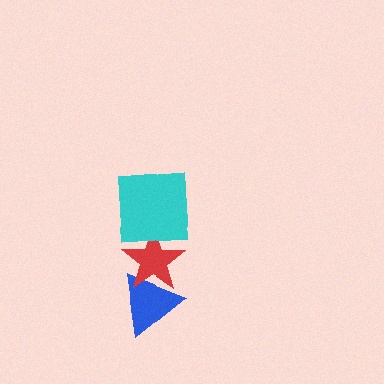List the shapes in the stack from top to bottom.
From top to bottom: the cyan square, the red star, the blue triangle.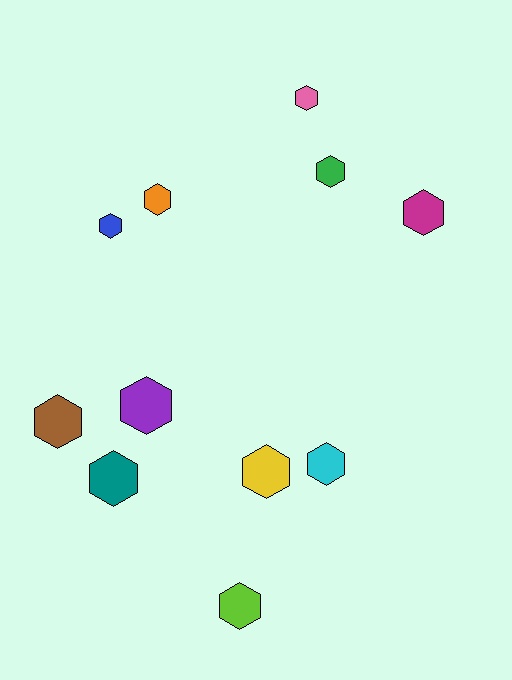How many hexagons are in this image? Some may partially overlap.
There are 11 hexagons.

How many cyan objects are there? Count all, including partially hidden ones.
There is 1 cyan object.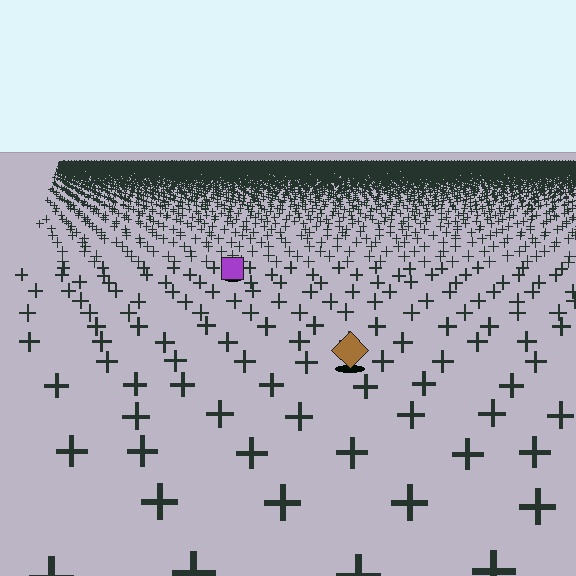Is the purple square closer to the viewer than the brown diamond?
No. The brown diamond is closer — you can tell from the texture gradient: the ground texture is coarser near it.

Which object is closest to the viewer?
The brown diamond is closest. The texture marks near it are larger and more spread out.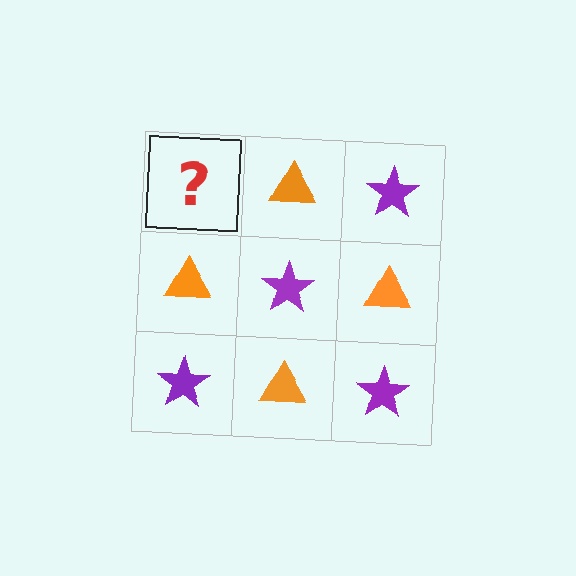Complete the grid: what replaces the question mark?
The question mark should be replaced with a purple star.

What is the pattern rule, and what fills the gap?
The rule is that it alternates purple star and orange triangle in a checkerboard pattern. The gap should be filled with a purple star.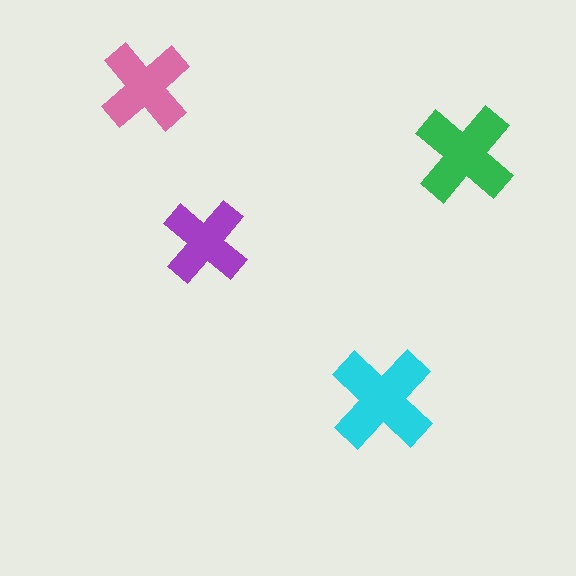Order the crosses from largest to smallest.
the cyan one, the green one, the pink one, the purple one.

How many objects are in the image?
There are 4 objects in the image.